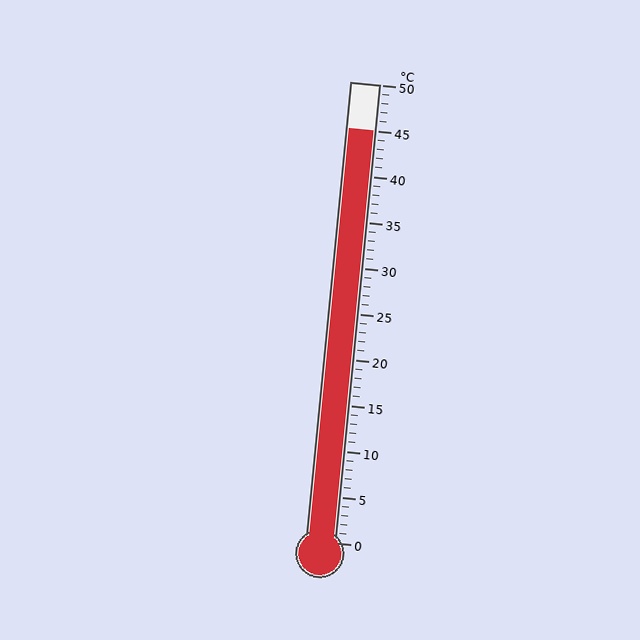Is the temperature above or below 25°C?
The temperature is above 25°C.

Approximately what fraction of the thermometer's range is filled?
The thermometer is filled to approximately 90% of its range.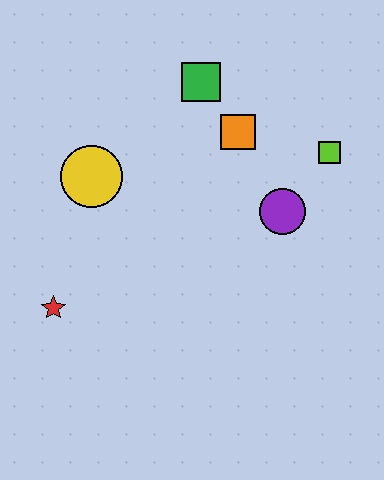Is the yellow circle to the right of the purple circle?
No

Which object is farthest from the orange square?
The red star is farthest from the orange square.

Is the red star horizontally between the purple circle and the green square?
No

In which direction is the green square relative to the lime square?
The green square is to the left of the lime square.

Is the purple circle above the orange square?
No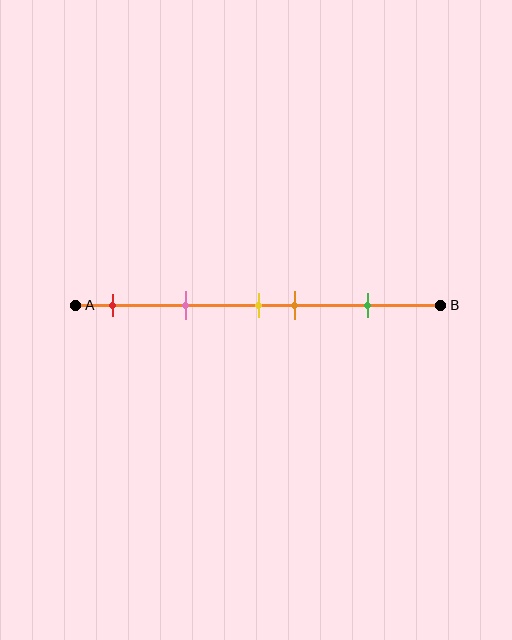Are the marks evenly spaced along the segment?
No, the marks are not evenly spaced.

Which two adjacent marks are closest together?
The yellow and orange marks are the closest adjacent pair.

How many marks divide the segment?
There are 5 marks dividing the segment.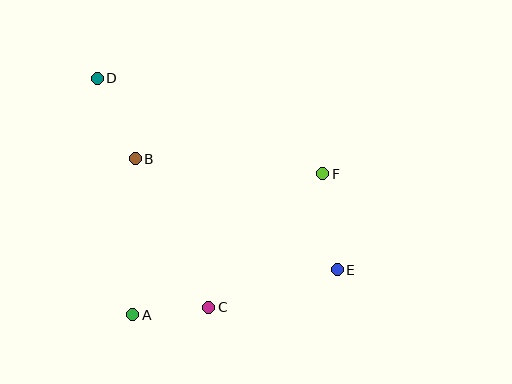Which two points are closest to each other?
Points A and C are closest to each other.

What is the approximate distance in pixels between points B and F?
The distance between B and F is approximately 188 pixels.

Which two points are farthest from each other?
Points D and E are farthest from each other.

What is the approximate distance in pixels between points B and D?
The distance between B and D is approximately 89 pixels.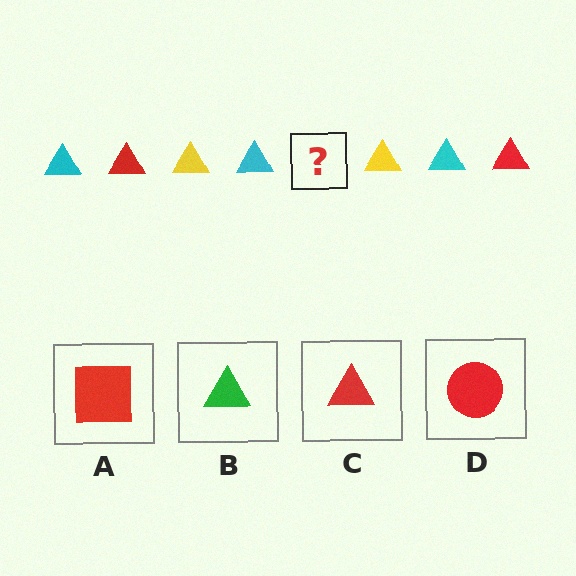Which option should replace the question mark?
Option C.